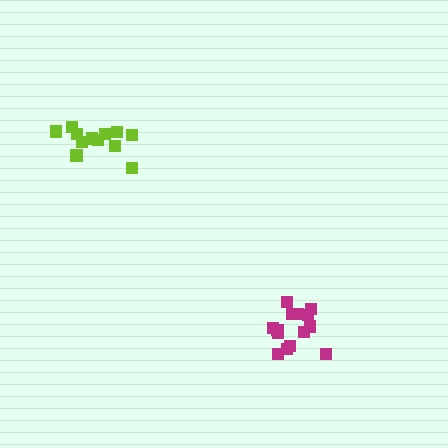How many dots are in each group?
Group 1: 14 dots, Group 2: 13 dots (27 total).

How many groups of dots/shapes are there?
There are 2 groups.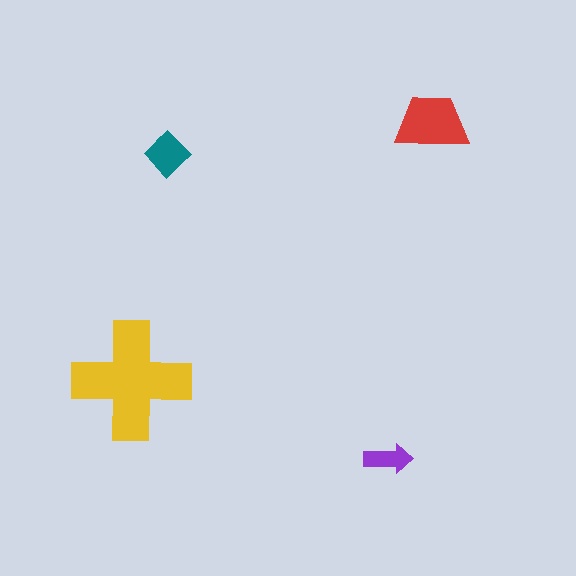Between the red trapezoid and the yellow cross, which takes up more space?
The yellow cross.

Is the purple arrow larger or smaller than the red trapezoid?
Smaller.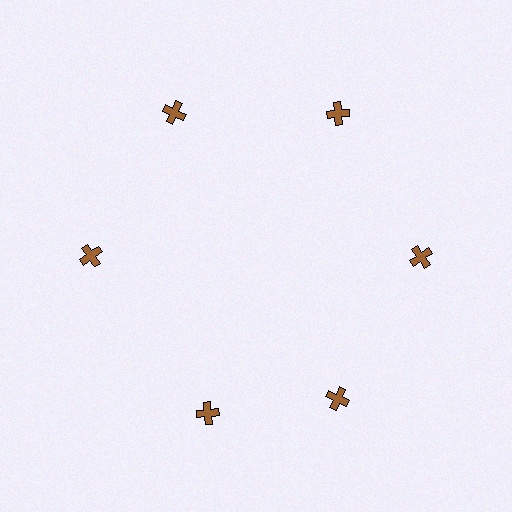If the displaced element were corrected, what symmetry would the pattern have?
It would have 6-fold rotational symmetry — the pattern would map onto itself every 60 degrees.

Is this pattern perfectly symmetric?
No. The 6 brown crosses are arranged in a ring, but one element near the 7 o'clock position is rotated out of alignment along the ring, breaking the 6-fold rotational symmetry.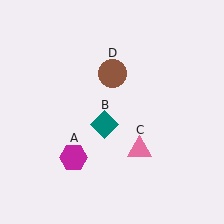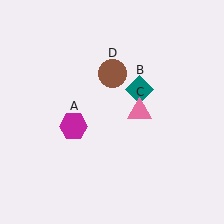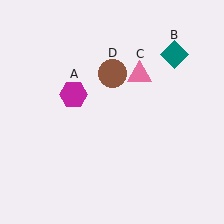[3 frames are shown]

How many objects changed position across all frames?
3 objects changed position: magenta hexagon (object A), teal diamond (object B), pink triangle (object C).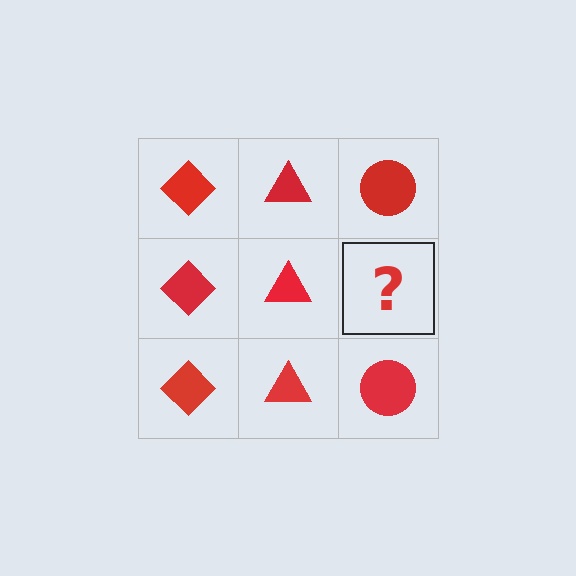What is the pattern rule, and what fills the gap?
The rule is that each column has a consistent shape. The gap should be filled with a red circle.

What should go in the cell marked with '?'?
The missing cell should contain a red circle.